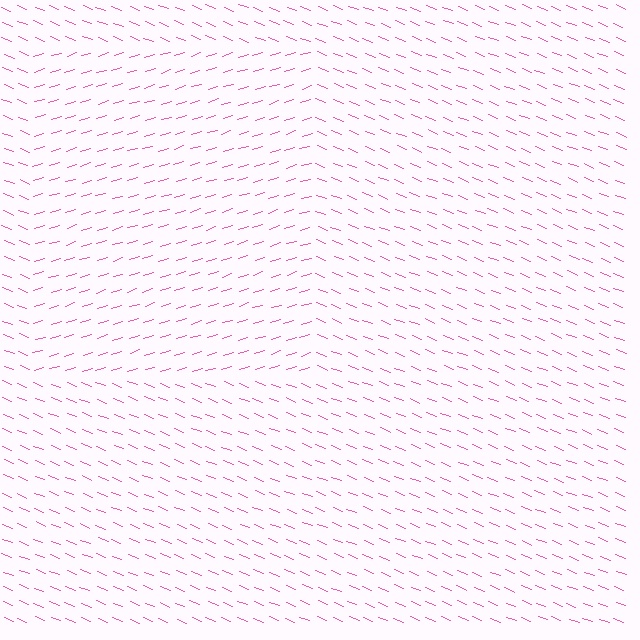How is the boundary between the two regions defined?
The boundary is defined purely by a change in line orientation (approximately 38 degrees difference). All lines are the same color and thickness.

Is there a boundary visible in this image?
Yes, there is a texture boundary formed by a change in line orientation.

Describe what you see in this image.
The image is filled with small pink line segments. A rectangle region in the image has lines oriented differently from the surrounding lines, creating a visible texture boundary.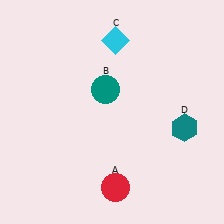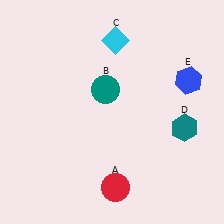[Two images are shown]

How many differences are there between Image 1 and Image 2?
There is 1 difference between the two images.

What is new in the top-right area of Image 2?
A blue hexagon (E) was added in the top-right area of Image 2.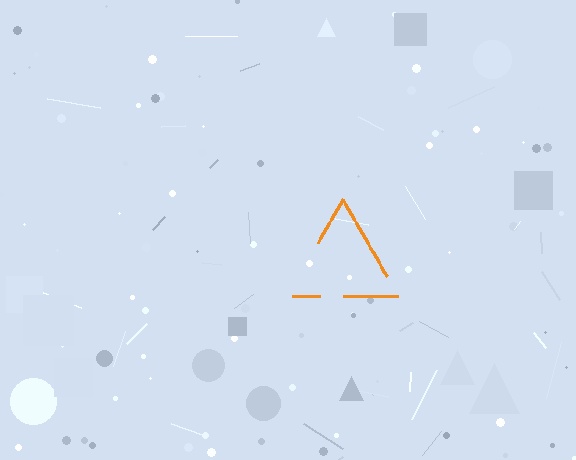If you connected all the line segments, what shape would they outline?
They would outline a triangle.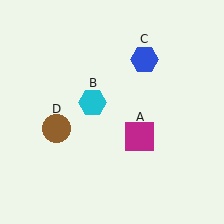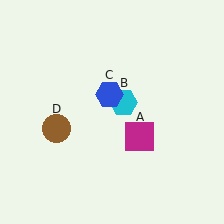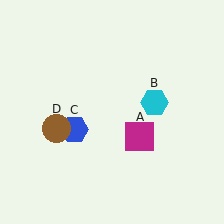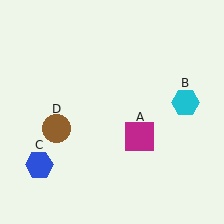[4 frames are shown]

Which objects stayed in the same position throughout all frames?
Magenta square (object A) and brown circle (object D) remained stationary.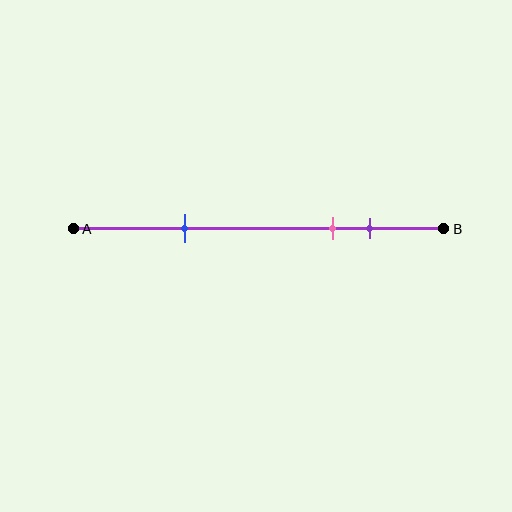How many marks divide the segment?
There are 3 marks dividing the segment.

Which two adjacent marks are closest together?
The pink and purple marks are the closest adjacent pair.